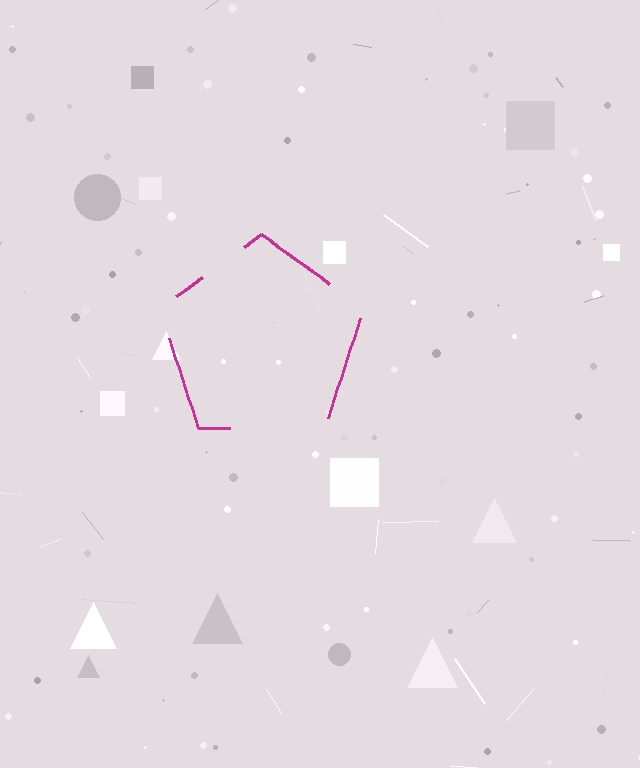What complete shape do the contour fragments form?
The contour fragments form a pentagon.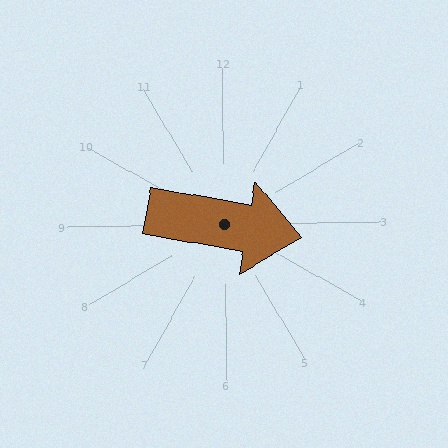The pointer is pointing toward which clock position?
Roughly 3 o'clock.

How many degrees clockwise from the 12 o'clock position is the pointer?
Approximately 101 degrees.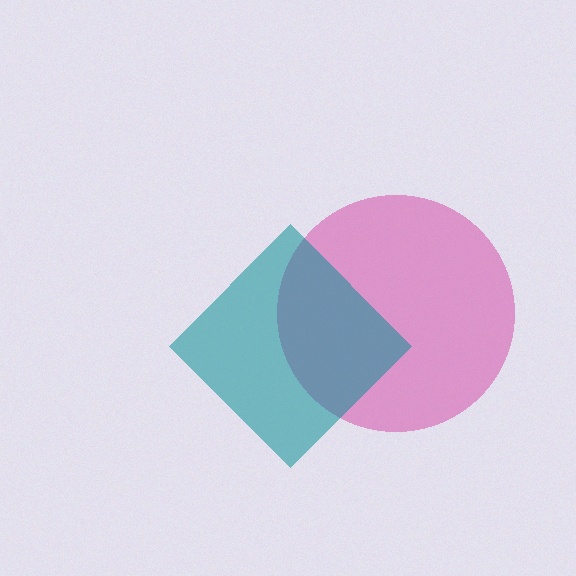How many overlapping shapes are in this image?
There are 2 overlapping shapes in the image.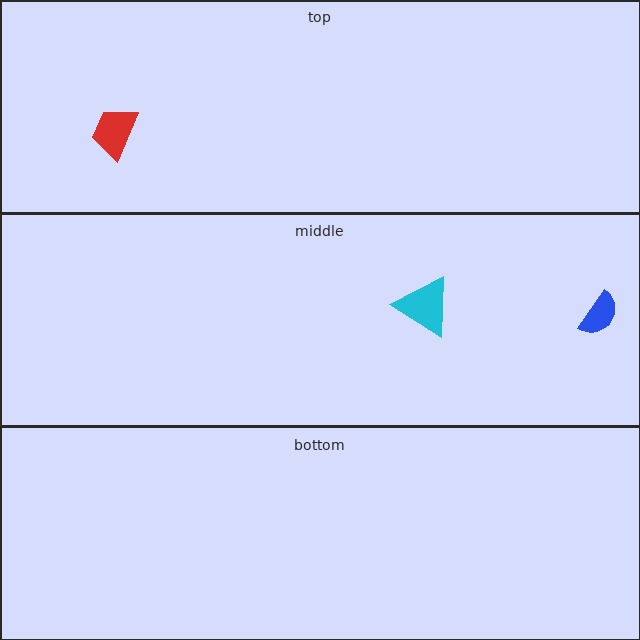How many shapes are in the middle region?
2.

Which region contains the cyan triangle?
The middle region.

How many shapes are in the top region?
1.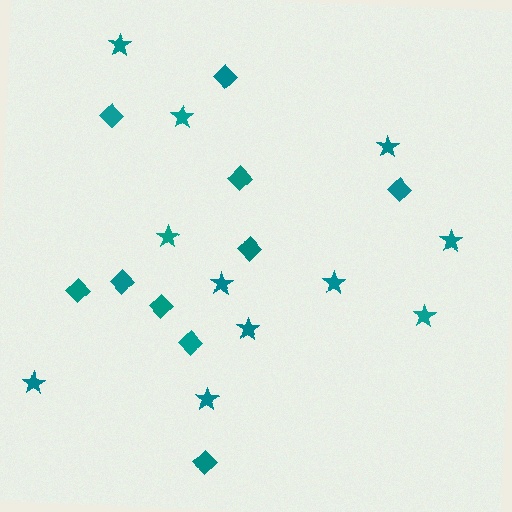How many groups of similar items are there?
There are 2 groups: one group of diamonds (10) and one group of stars (11).